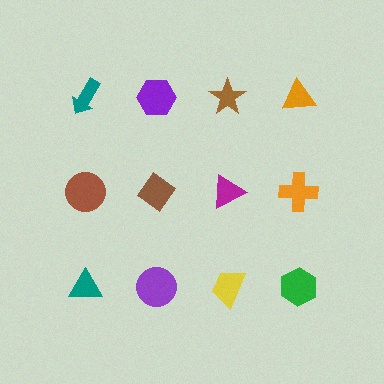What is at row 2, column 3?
A magenta triangle.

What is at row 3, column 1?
A teal triangle.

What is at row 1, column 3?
A brown star.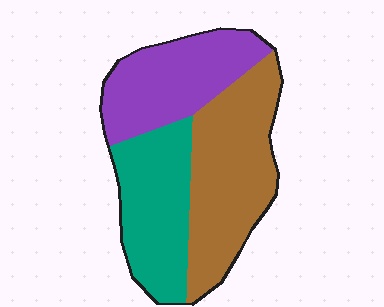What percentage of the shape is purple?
Purple covers about 30% of the shape.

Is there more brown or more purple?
Brown.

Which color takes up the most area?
Brown, at roughly 40%.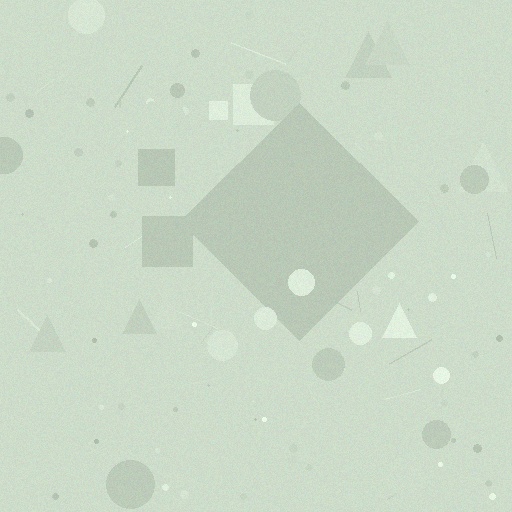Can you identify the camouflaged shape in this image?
The camouflaged shape is a diamond.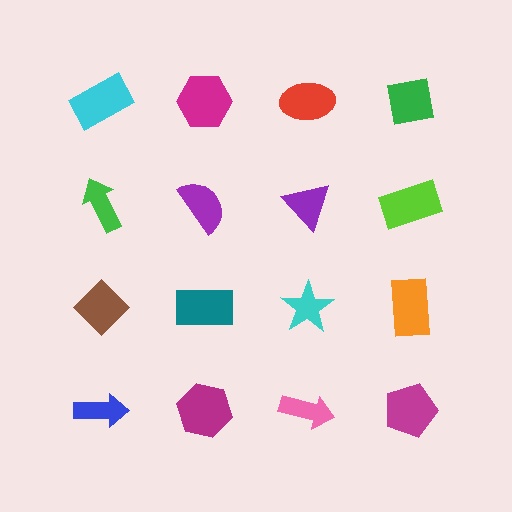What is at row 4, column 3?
A pink arrow.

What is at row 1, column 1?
A cyan rectangle.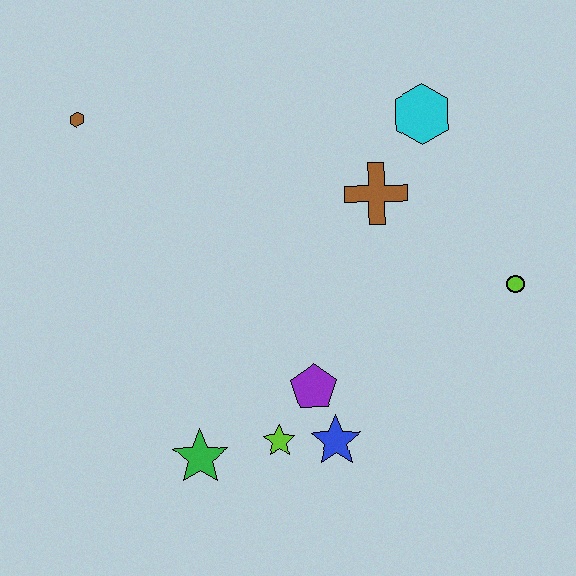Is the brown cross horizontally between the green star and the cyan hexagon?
Yes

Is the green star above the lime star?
No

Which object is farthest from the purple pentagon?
The brown hexagon is farthest from the purple pentagon.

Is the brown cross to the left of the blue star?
No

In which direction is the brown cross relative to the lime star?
The brown cross is above the lime star.